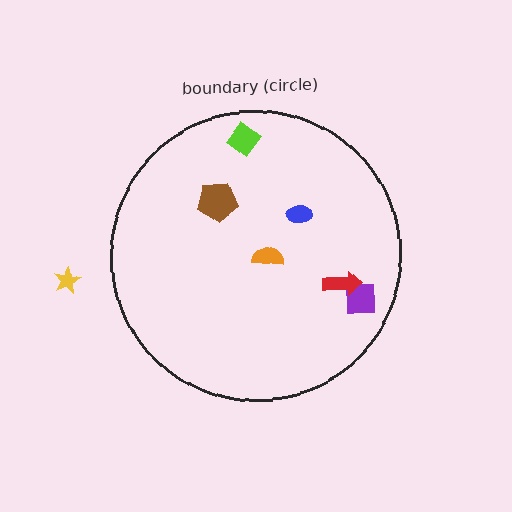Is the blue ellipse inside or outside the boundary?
Inside.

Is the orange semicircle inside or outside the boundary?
Inside.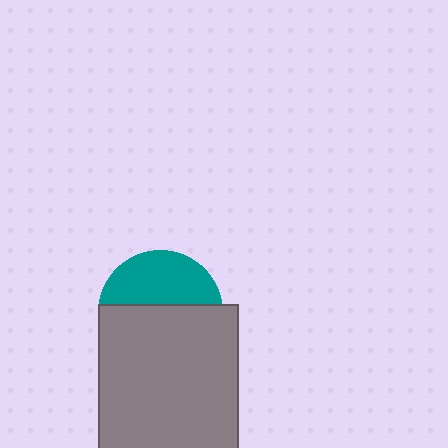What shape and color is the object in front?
The object in front is a gray rectangle.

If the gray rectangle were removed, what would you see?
You would see the complete teal circle.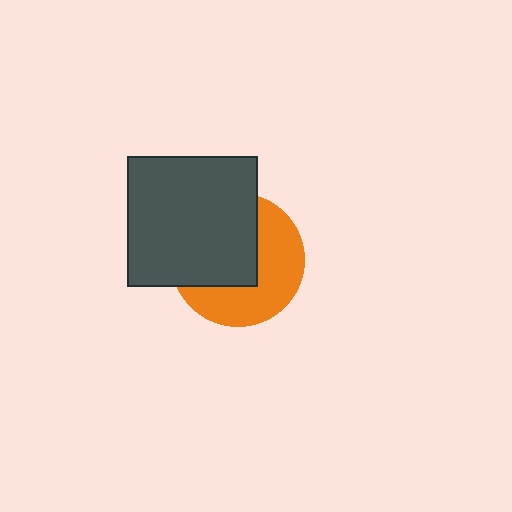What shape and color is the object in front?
The object in front is a dark gray square.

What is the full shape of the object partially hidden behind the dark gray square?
The partially hidden object is an orange circle.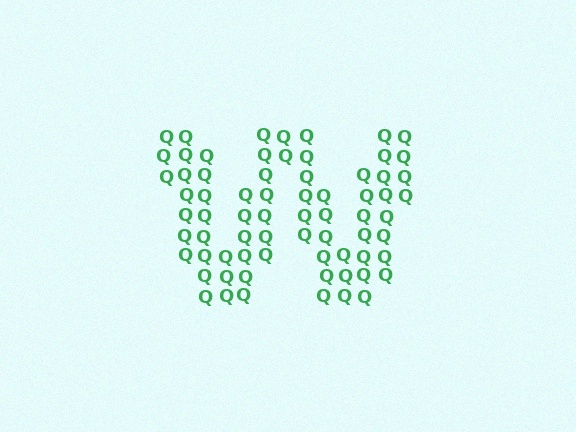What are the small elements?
The small elements are letter Q's.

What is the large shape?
The large shape is the letter W.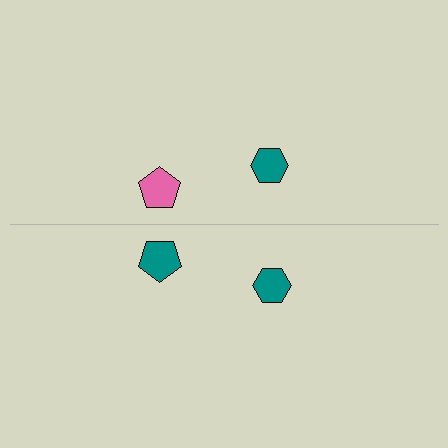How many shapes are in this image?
There are 4 shapes in this image.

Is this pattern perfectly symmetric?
No, the pattern is not perfectly symmetric. The teal pentagon on the bottom side breaks the symmetry — its mirror counterpart is pink.